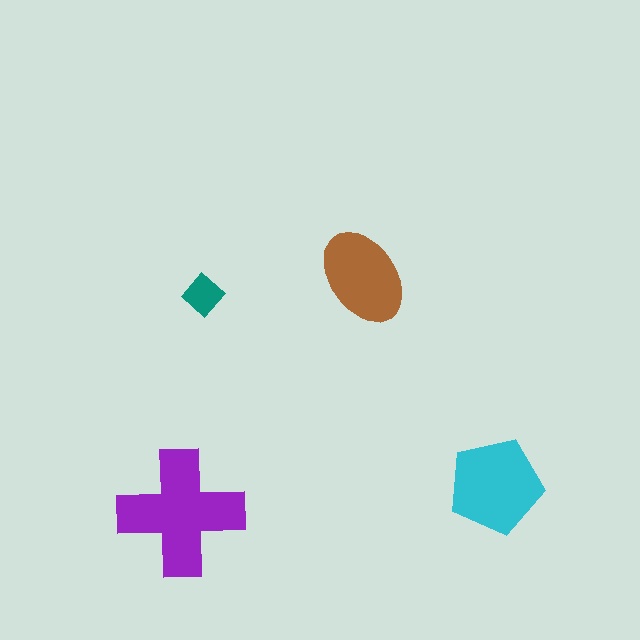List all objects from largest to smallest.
The purple cross, the cyan pentagon, the brown ellipse, the teal diamond.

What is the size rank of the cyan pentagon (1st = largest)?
2nd.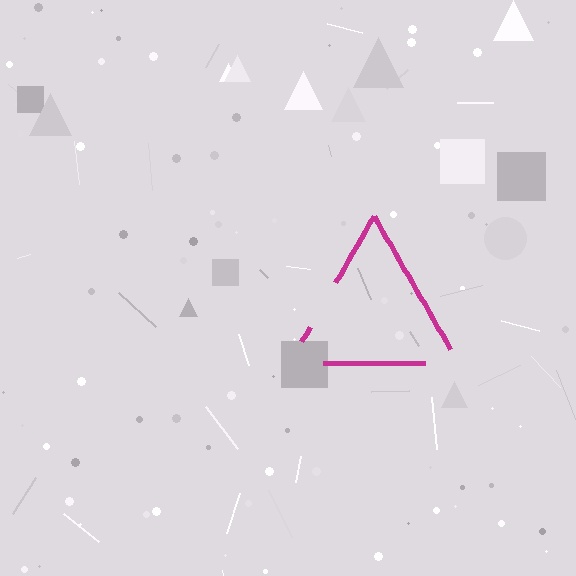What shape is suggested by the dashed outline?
The dashed outline suggests a triangle.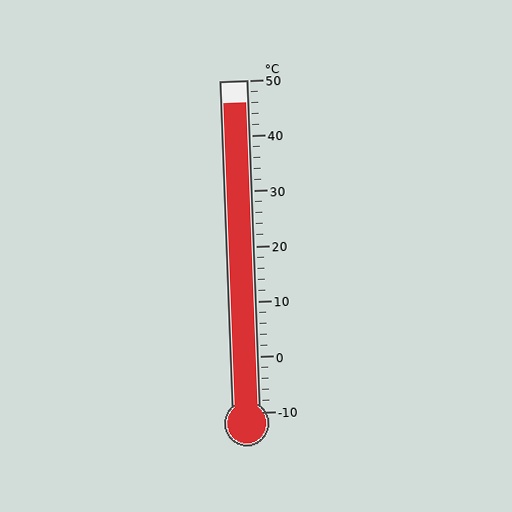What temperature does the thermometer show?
The thermometer shows approximately 46°C.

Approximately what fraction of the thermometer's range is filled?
The thermometer is filled to approximately 95% of its range.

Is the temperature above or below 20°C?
The temperature is above 20°C.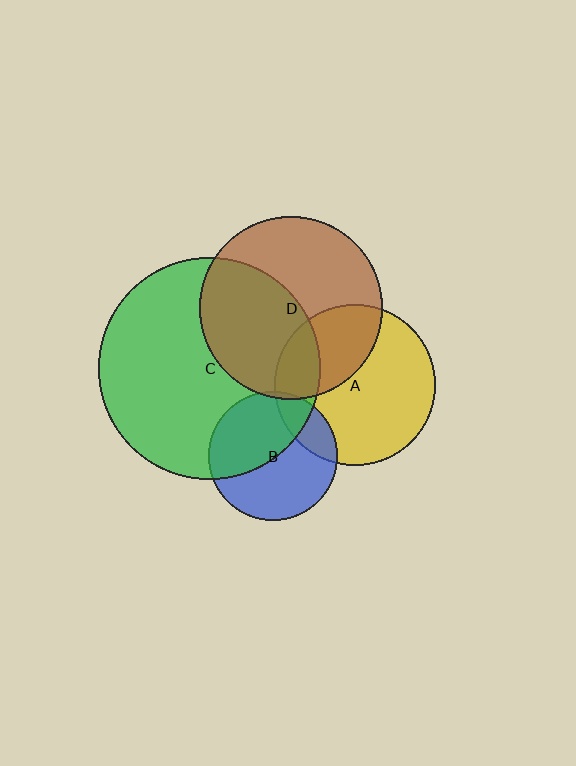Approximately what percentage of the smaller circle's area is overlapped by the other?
Approximately 45%.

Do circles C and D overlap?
Yes.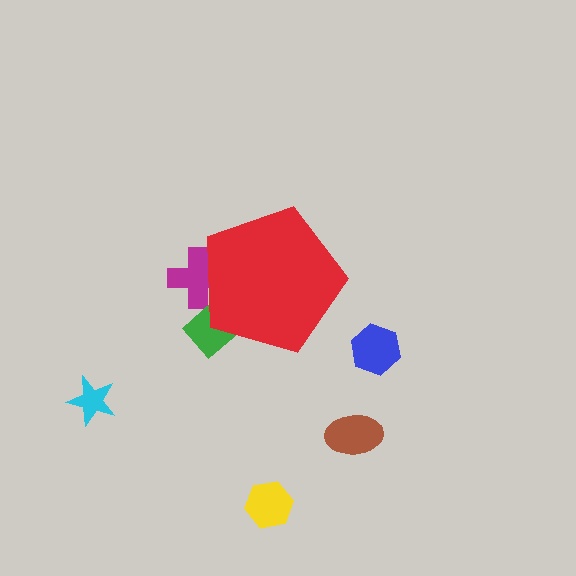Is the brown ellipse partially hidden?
No, the brown ellipse is fully visible.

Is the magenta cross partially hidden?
Yes, the magenta cross is partially hidden behind the red pentagon.